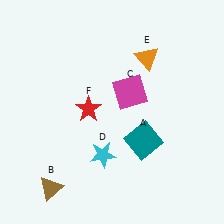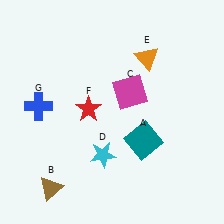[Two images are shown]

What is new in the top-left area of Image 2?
A blue cross (G) was added in the top-left area of Image 2.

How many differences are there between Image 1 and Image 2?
There is 1 difference between the two images.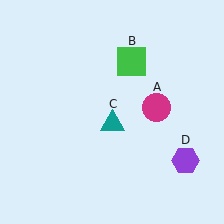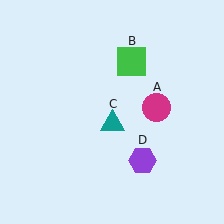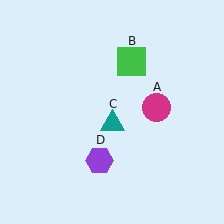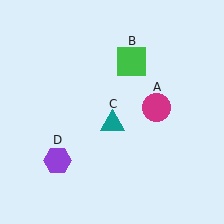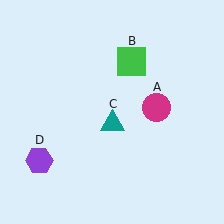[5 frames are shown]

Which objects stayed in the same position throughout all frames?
Magenta circle (object A) and green square (object B) and teal triangle (object C) remained stationary.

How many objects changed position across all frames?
1 object changed position: purple hexagon (object D).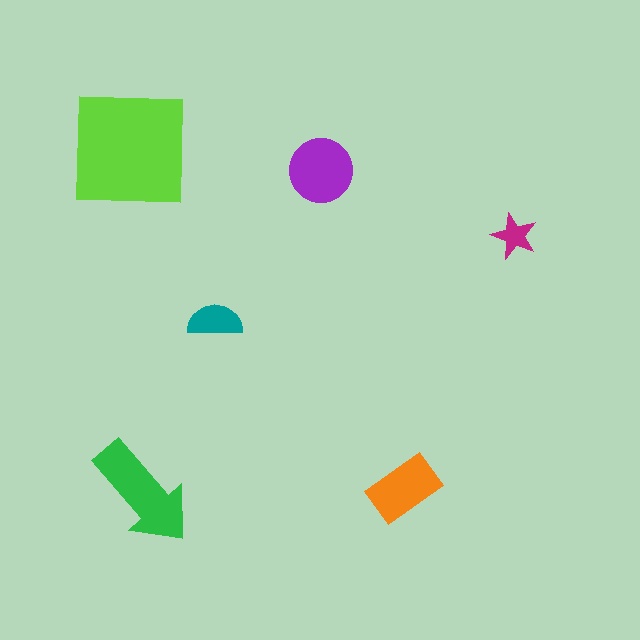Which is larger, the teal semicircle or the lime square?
The lime square.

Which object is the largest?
The lime square.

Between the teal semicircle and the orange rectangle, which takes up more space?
The orange rectangle.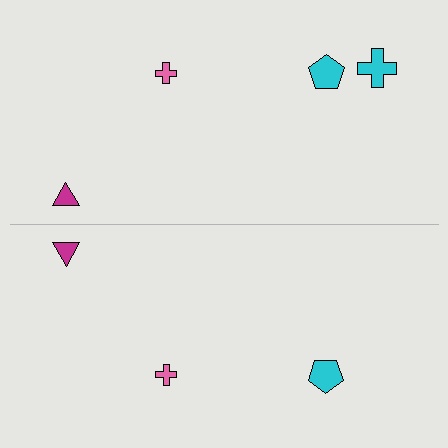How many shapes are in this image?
There are 7 shapes in this image.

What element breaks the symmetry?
A cyan cross is missing from the bottom side.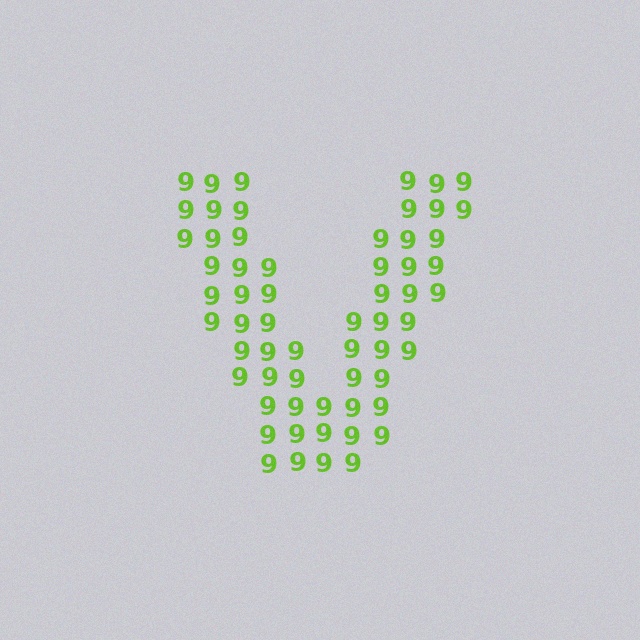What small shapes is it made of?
It is made of small digit 9's.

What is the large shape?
The large shape is the letter V.